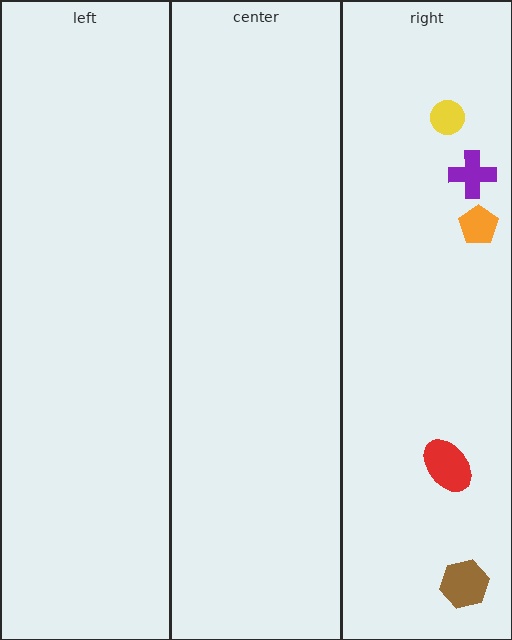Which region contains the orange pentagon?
The right region.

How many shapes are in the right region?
5.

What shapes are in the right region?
The yellow circle, the orange pentagon, the red ellipse, the purple cross, the brown hexagon.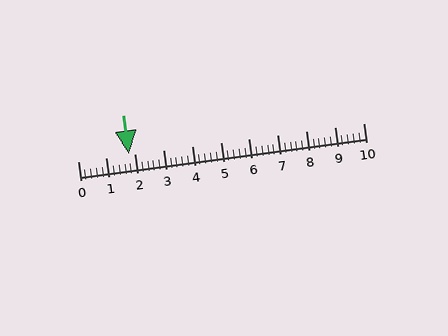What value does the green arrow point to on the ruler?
The green arrow points to approximately 1.8.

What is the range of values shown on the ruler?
The ruler shows values from 0 to 10.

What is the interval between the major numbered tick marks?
The major tick marks are spaced 1 units apart.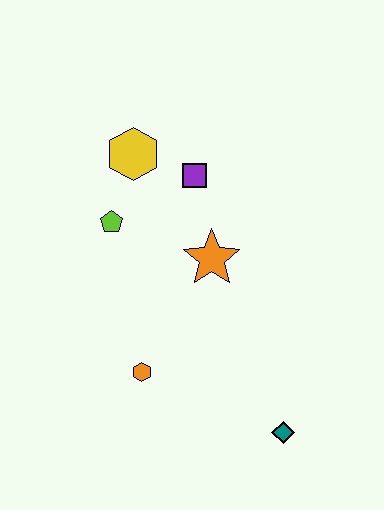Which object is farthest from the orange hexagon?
The yellow hexagon is farthest from the orange hexagon.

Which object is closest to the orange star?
The purple square is closest to the orange star.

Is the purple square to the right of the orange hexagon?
Yes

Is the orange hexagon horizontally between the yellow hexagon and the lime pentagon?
No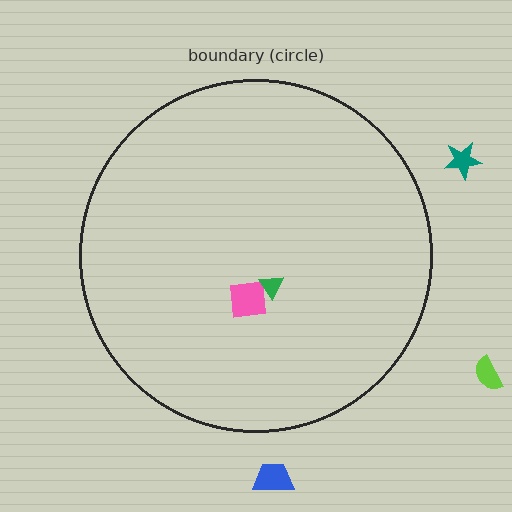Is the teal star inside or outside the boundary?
Outside.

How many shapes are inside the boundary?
2 inside, 3 outside.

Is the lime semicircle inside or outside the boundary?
Outside.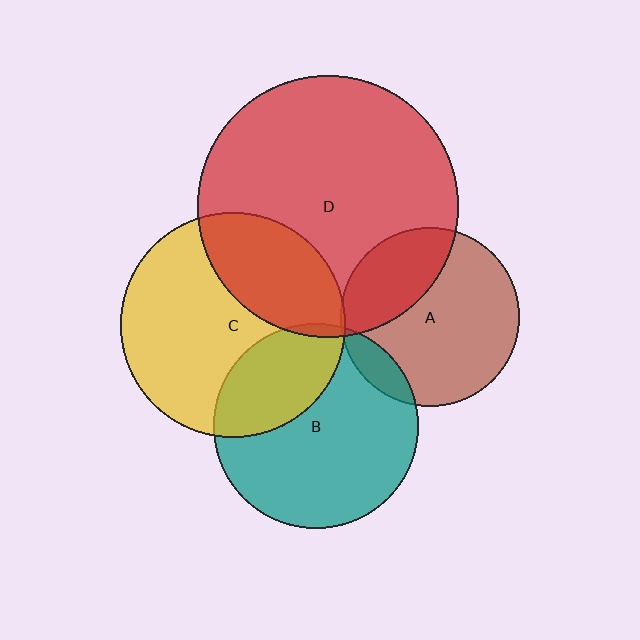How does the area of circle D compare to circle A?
Approximately 2.1 times.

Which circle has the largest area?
Circle D (red).